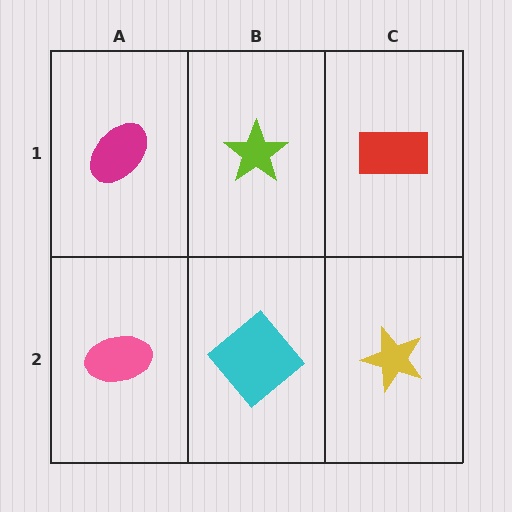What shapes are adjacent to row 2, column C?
A red rectangle (row 1, column C), a cyan diamond (row 2, column B).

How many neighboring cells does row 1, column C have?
2.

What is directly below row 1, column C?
A yellow star.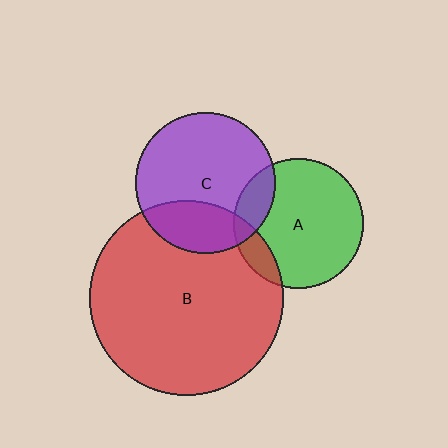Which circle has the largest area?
Circle B (red).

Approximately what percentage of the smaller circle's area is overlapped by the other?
Approximately 15%.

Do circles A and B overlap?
Yes.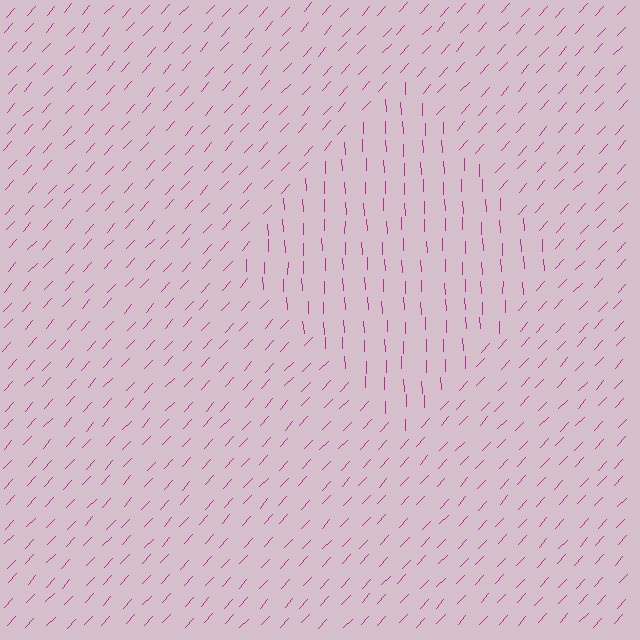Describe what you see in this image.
The image is filled with small magenta line segments. A diamond region in the image has lines oriented differently from the surrounding lines, creating a visible texture boundary.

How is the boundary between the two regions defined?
The boundary is defined purely by a change in line orientation (approximately 45 degrees difference). All lines are the same color and thickness.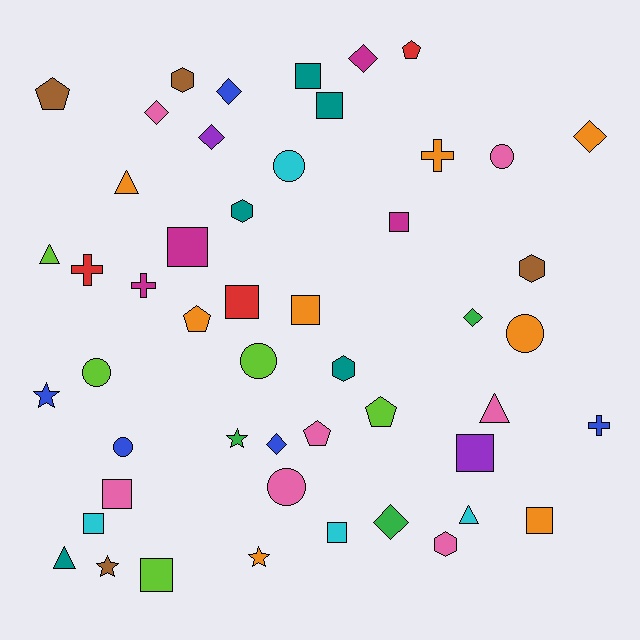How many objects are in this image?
There are 50 objects.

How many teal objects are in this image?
There are 5 teal objects.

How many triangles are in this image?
There are 5 triangles.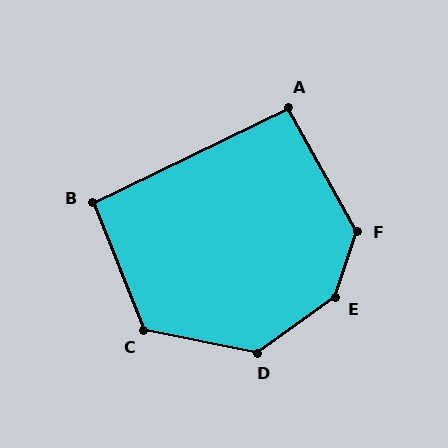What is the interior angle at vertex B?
Approximately 94 degrees (approximately right).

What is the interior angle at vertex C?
Approximately 123 degrees (obtuse).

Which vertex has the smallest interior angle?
A, at approximately 93 degrees.